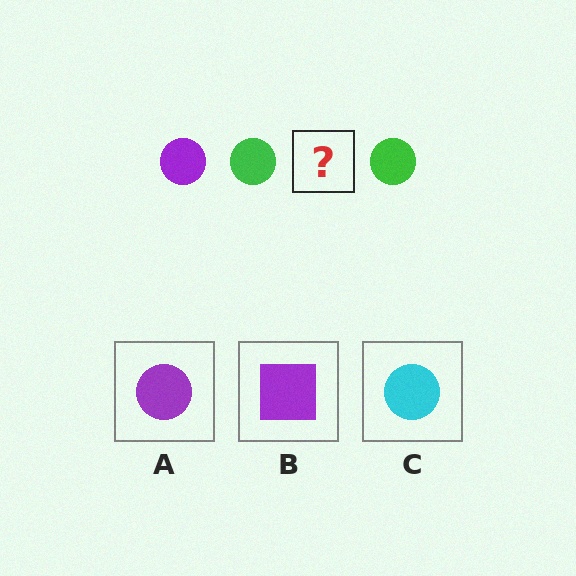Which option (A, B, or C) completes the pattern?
A.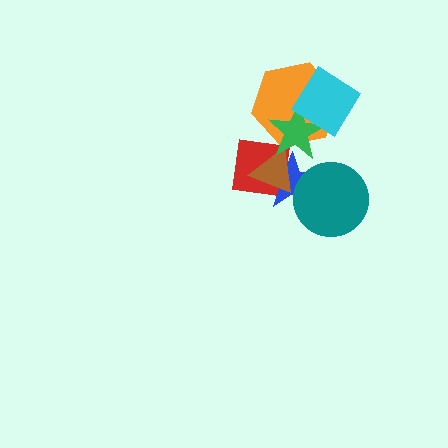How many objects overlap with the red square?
2 objects overlap with the red square.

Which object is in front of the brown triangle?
The green star is in front of the brown triangle.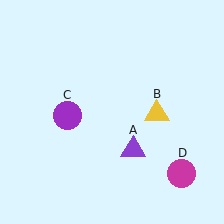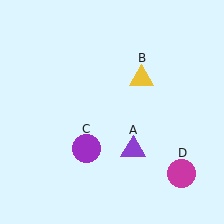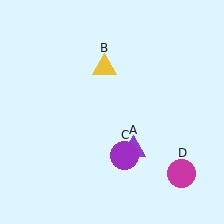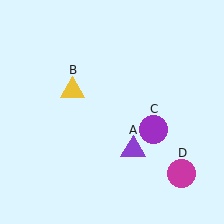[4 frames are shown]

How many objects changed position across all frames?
2 objects changed position: yellow triangle (object B), purple circle (object C).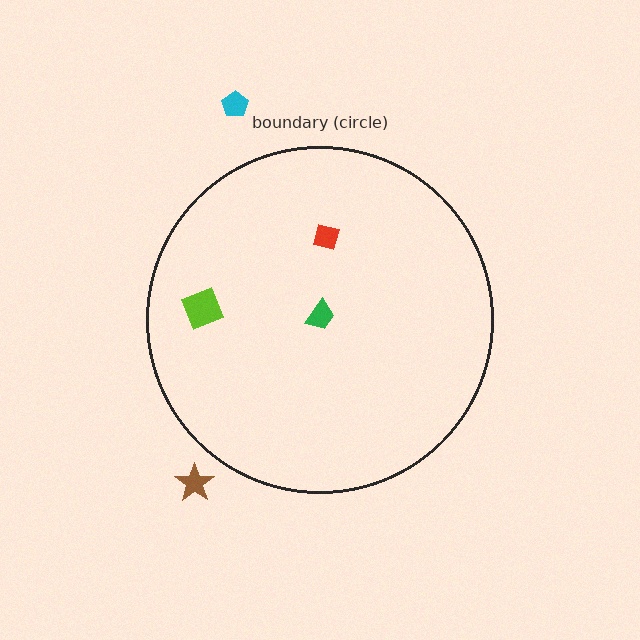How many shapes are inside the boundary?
3 inside, 2 outside.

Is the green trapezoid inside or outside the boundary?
Inside.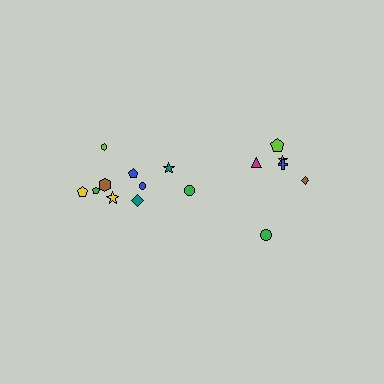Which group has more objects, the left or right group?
The left group.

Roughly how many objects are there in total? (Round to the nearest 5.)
Roughly 15 objects in total.